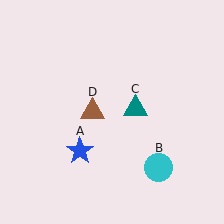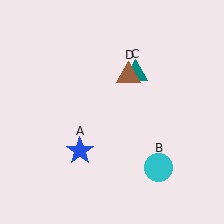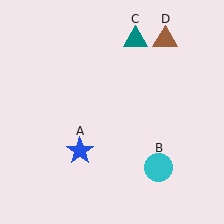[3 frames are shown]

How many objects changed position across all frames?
2 objects changed position: teal triangle (object C), brown triangle (object D).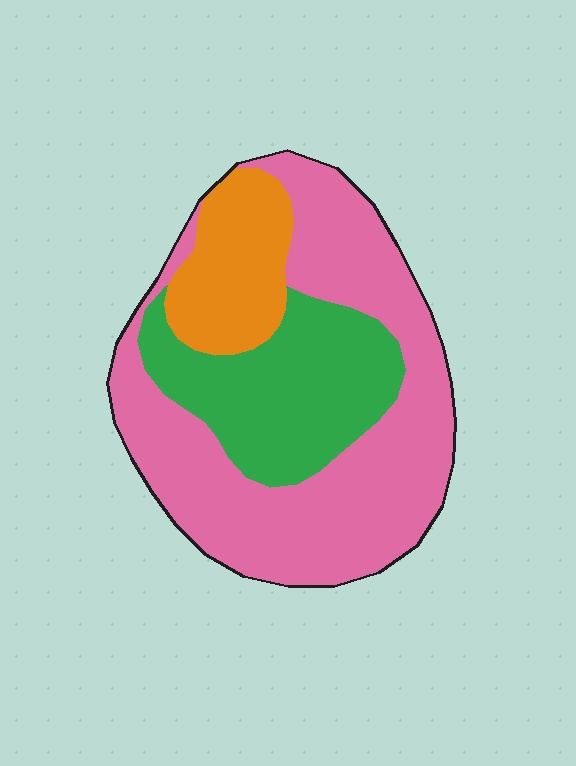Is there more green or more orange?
Green.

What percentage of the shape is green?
Green covers 28% of the shape.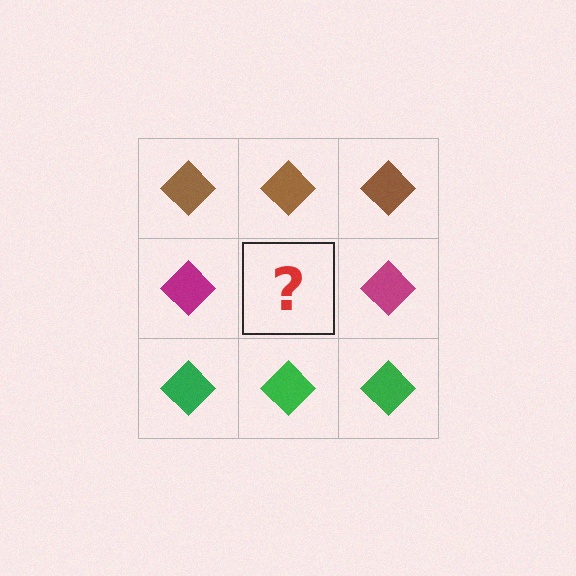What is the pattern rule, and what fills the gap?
The rule is that each row has a consistent color. The gap should be filled with a magenta diamond.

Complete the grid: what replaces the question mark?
The question mark should be replaced with a magenta diamond.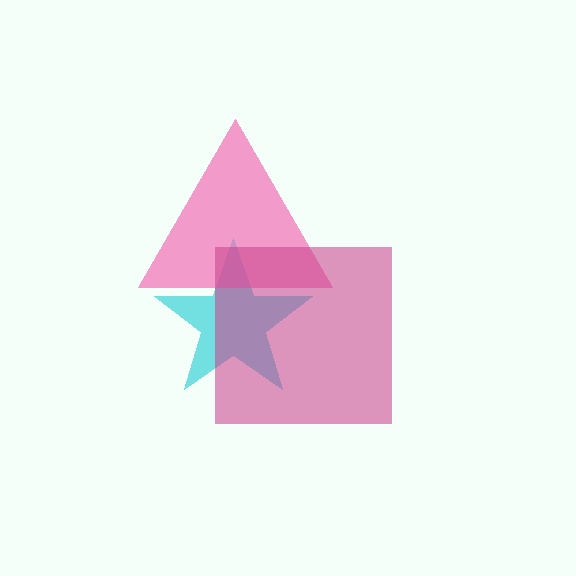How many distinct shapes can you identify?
There are 3 distinct shapes: a cyan star, a pink triangle, a magenta square.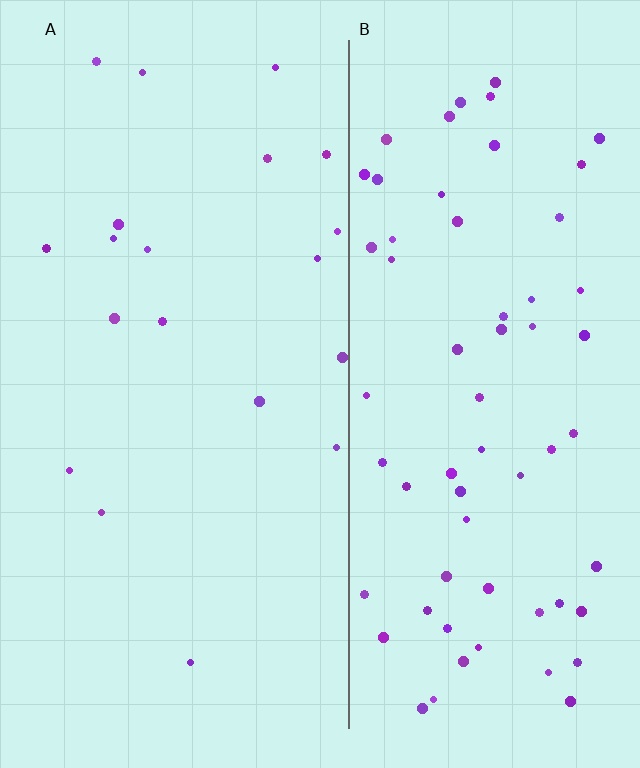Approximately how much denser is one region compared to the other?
Approximately 3.3× — region B over region A.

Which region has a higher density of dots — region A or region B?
B (the right).